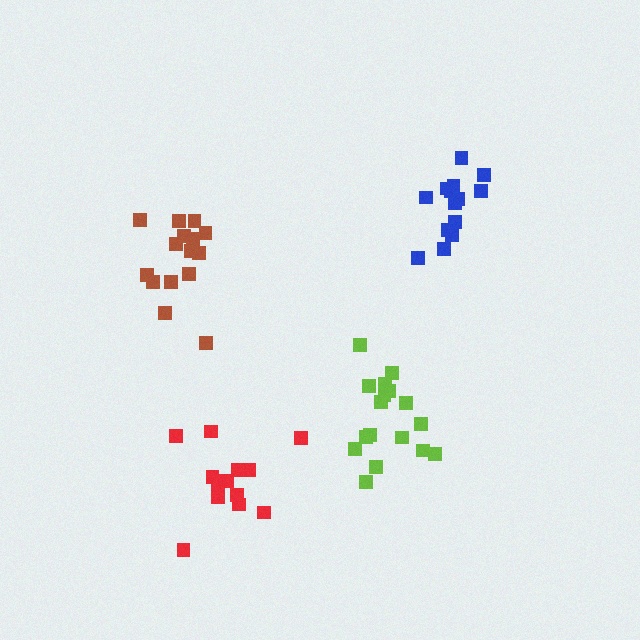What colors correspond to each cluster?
The clusters are colored: blue, brown, lime, red.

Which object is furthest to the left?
The brown cluster is leftmost.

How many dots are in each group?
Group 1: 15 dots, Group 2: 15 dots, Group 3: 17 dots, Group 4: 14 dots (61 total).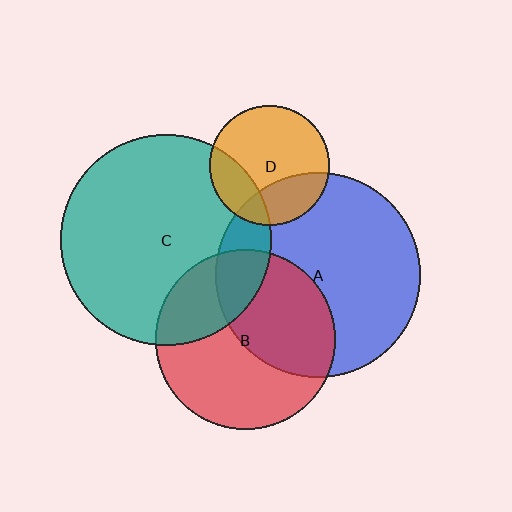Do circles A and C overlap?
Yes.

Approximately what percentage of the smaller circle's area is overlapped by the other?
Approximately 15%.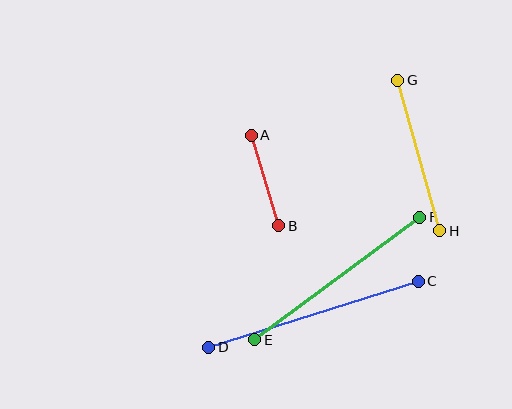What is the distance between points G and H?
The distance is approximately 156 pixels.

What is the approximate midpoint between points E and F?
The midpoint is at approximately (337, 278) pixels.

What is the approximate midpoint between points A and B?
The midpoint is at approximately (265, 181) pixels.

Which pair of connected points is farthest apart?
Points C and D are farthest apart.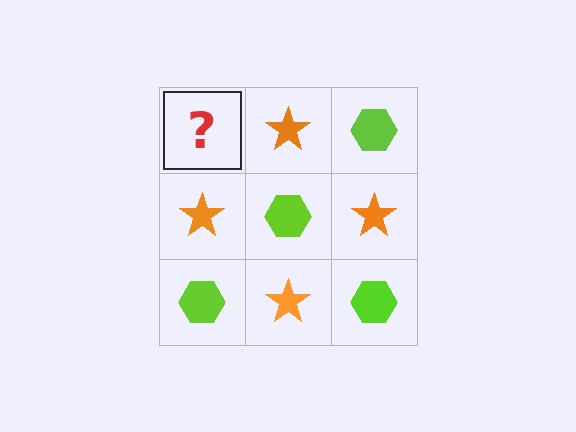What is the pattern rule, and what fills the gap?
The rule is that it alternates lime hexagon and orange star in a checkerboard pattern. The gap should be filled with a lime hexagon.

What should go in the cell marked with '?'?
The missing cell should contain a lime hexagon.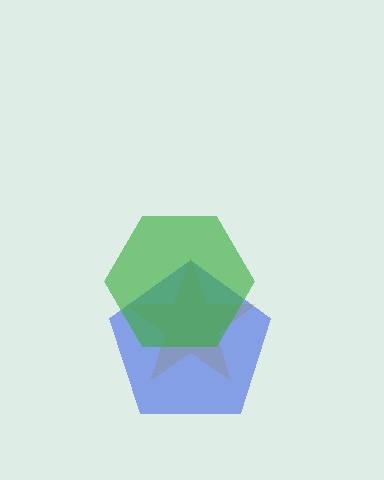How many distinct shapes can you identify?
There are 3 distinct shapes: a yellow star, a blue pentagon, a green hexagon.